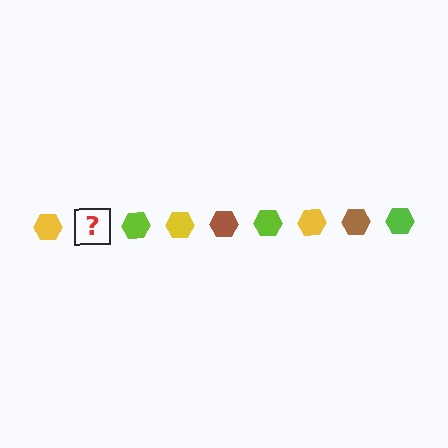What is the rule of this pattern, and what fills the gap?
The rule is that the pattern cycles through yellow, brown, lime hexagons. The gap should be filled with a brown hexagon.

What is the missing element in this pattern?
The missing element is a brown hexagon.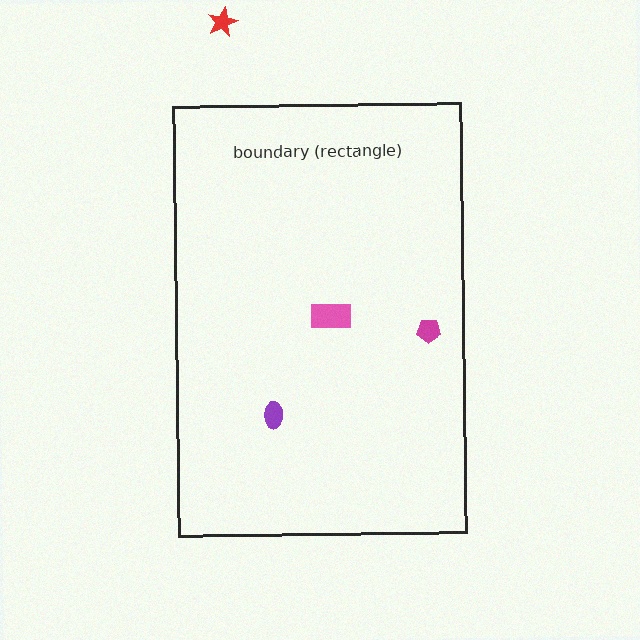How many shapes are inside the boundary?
3 inside, 1 outside.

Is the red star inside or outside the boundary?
Outside.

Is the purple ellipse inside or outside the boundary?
Inside.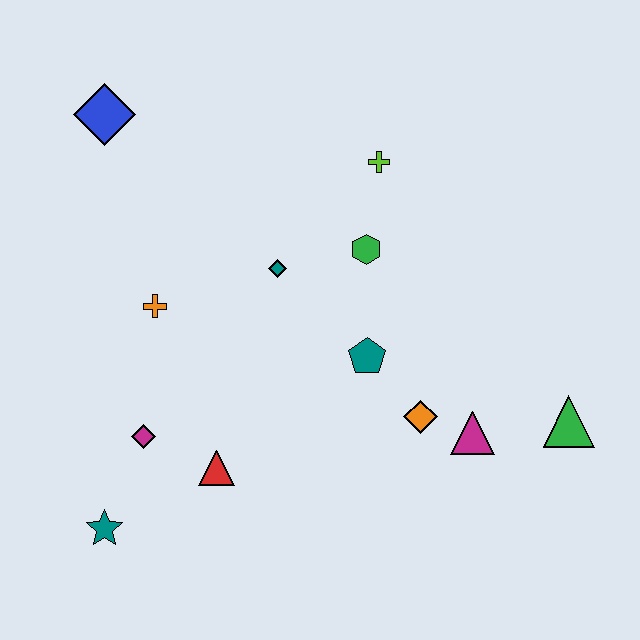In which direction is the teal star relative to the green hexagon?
The teal star is below the green hexagon.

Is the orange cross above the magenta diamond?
Yes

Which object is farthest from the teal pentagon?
The blue diamond is farthest from the teal pentagon.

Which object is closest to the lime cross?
The green hexagon is closest to the lime cross.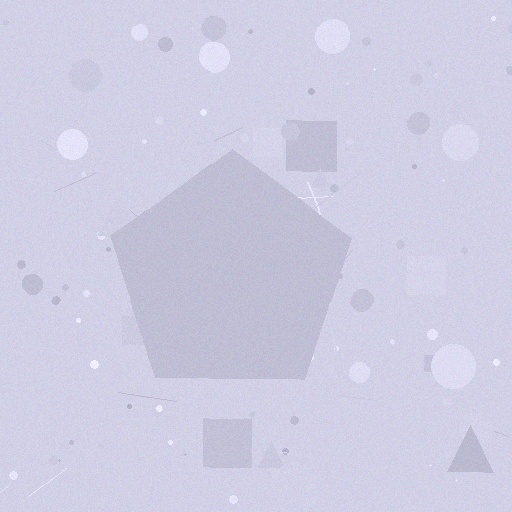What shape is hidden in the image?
A pentagon is hidden in the image.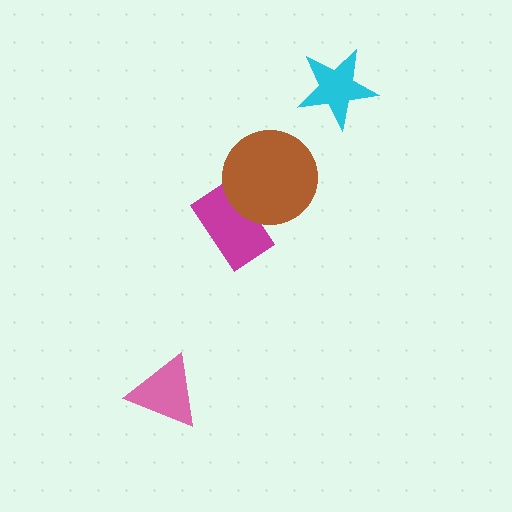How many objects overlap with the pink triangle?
0 objects overlap with the pink triangle.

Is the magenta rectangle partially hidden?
Yes, it is partially covered by another shape.